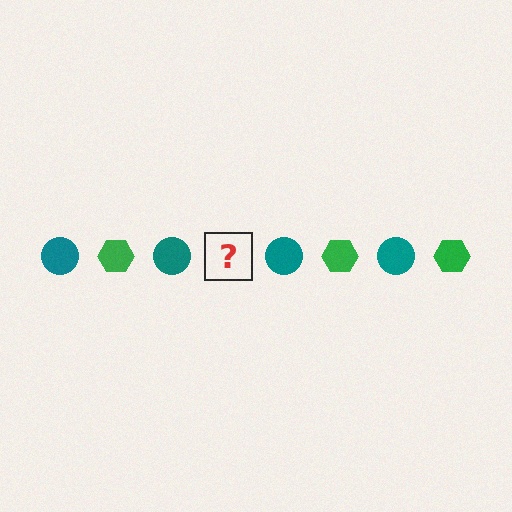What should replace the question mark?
The question mark should be replaced with a green hexagon.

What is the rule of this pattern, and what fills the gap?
The rule is that the pattern alternates between teal circle and green hexagon. The gap should be filled with a green hexagon.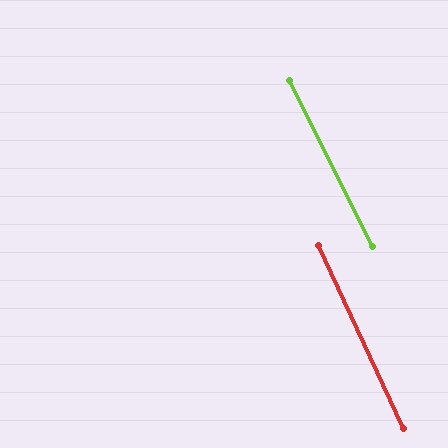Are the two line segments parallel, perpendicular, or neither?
Parallel — their directions differ by only 1.6°.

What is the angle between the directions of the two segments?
Approximately 2 degrees.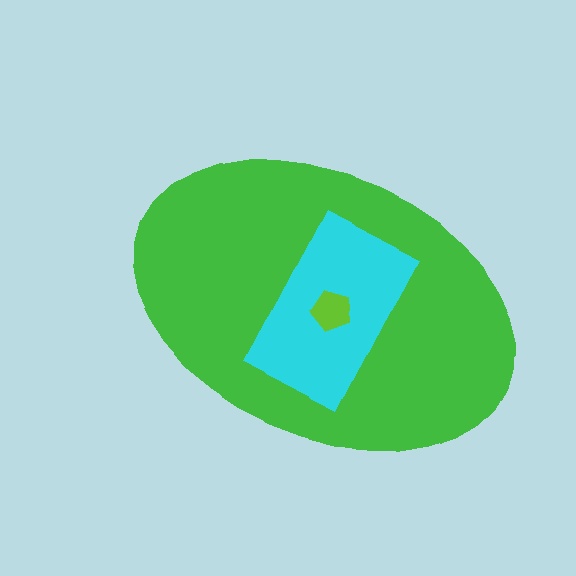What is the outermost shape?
The green ellipse.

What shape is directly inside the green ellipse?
The cyan rectangle.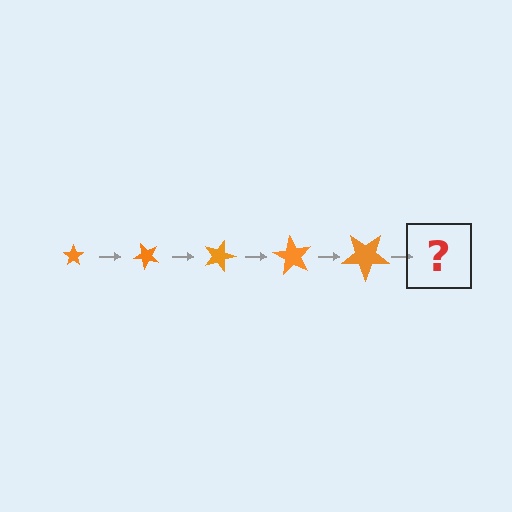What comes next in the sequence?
The next element should be a star, larger than the previous one and rotated 225 degrees from the start.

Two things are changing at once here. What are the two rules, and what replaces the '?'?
The two rules are that the star grows larger each step and it rotates 45 degrees each step. The '?' should be a star, larger than the previous one and rotated 225 degrees from the start.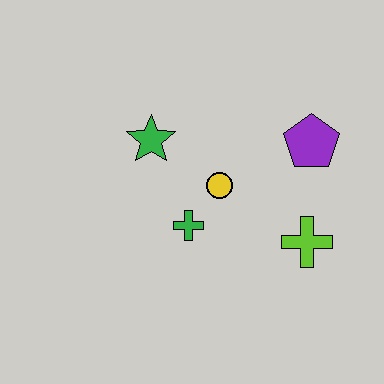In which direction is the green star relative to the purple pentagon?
The green star is to the left of the purple pentagon.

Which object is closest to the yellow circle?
The green cross is closest to the yellow circle.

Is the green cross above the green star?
No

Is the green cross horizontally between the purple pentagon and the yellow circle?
No